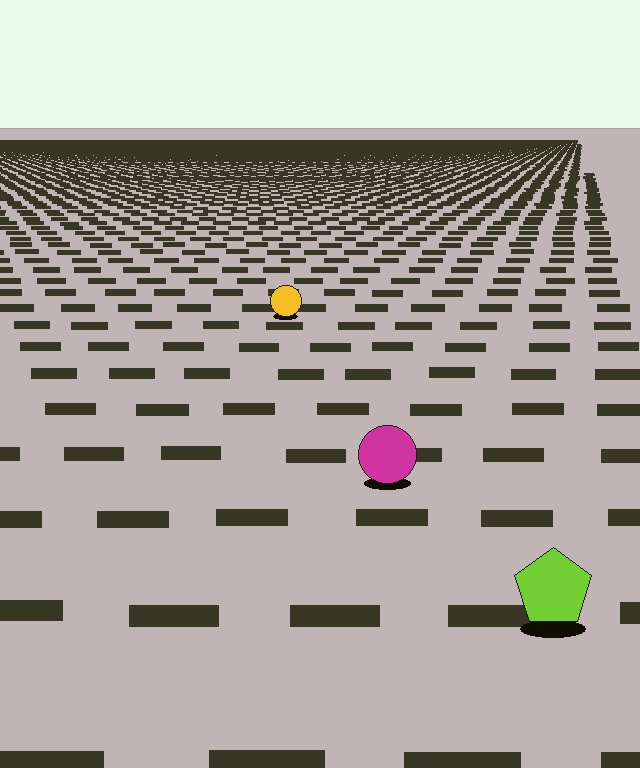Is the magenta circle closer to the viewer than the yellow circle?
Yes. The magenta circle is closer — you can tell from the texture gradient: the ground texture is coarser near it.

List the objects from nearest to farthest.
From nearest to farthest: the lime pentagon, the magenta circle, the yellow circle.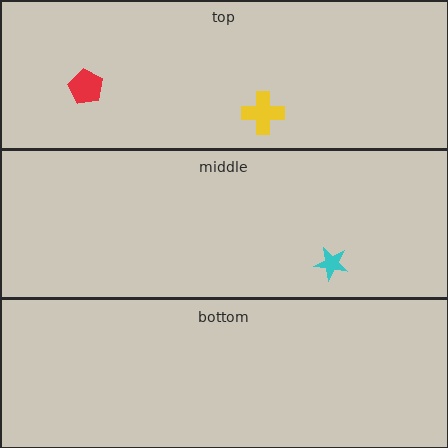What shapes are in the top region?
The red pentagon, the yellow cross.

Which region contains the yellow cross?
The top region.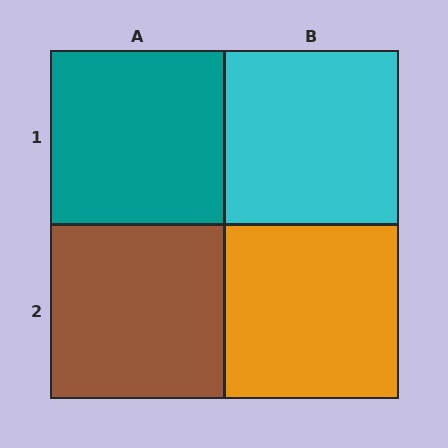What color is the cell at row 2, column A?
Brown.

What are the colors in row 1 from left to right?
Teal, cyan.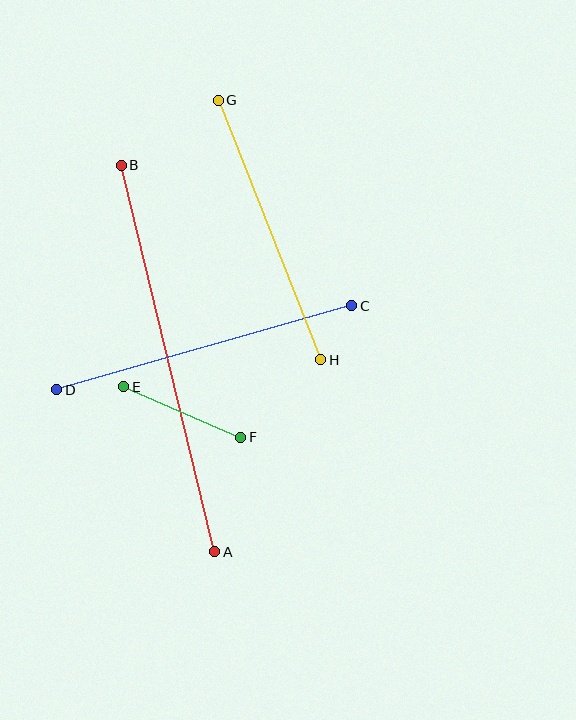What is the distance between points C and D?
The distance is approximately 306 pixels.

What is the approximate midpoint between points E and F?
The midpoint is at approximately (182, 412) pixels.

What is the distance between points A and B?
The distance is approximately 398 pixels.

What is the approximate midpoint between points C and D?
The midpoint is at approximately (204, 348) pixels.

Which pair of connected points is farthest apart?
Points A and B are farthest apart.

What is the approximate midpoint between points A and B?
The midpoint is at approximately (168, 358) pixels.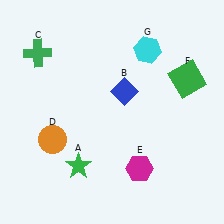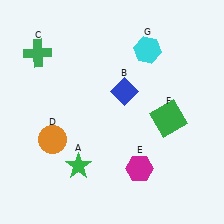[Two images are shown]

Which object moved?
The green square (F) moved down.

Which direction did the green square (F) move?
The green square (F) moved down.